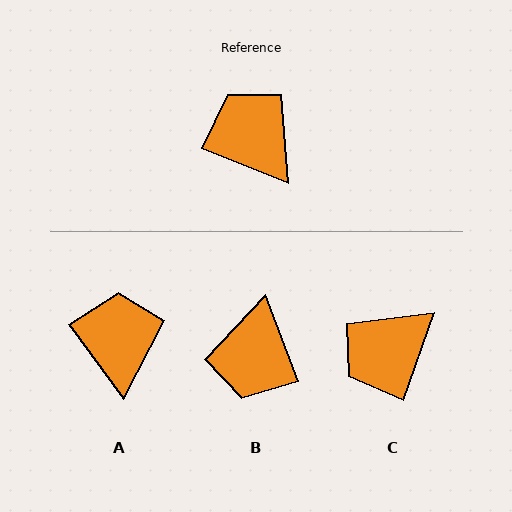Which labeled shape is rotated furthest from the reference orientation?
B, about 132 degrees away.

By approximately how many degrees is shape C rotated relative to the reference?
Approximately 92 degrees counter-clockwise.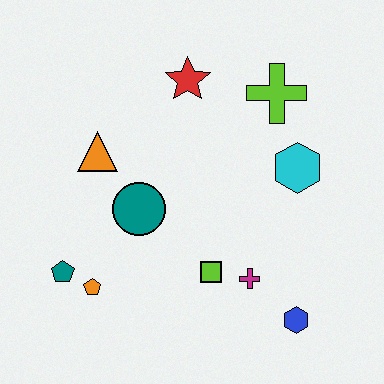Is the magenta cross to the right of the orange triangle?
Yes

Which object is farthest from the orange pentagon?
The lime cross is farthest from the orange pentagon.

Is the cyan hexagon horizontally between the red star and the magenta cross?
No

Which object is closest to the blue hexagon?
The magenta cross is closest to the blue hexagon.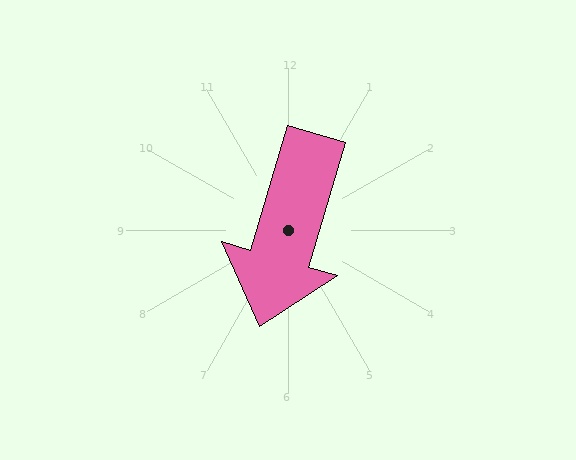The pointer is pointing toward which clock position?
Roughly 7 o'clock.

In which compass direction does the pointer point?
South.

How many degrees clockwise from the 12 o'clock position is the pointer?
Approximately 196 degrees.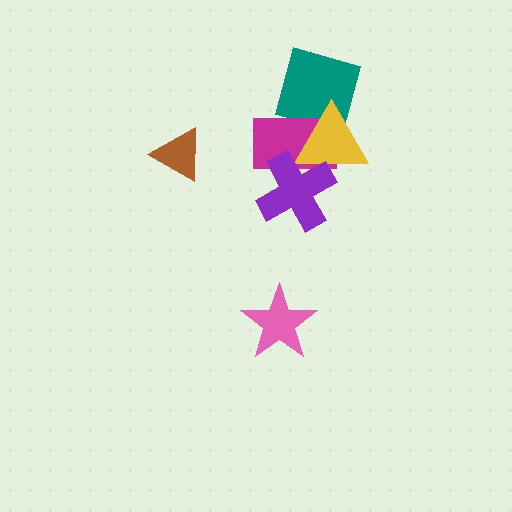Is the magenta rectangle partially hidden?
Yes, it is partially covered by another shape.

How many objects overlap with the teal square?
2 objects overlap with the teal square.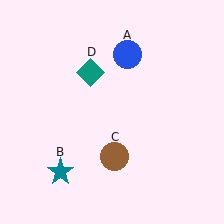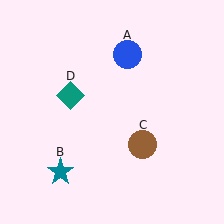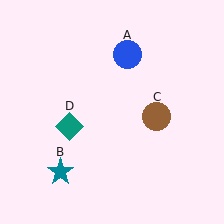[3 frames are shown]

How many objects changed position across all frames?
2 objects changed position: brown circle (object C), teal diamond (object D).